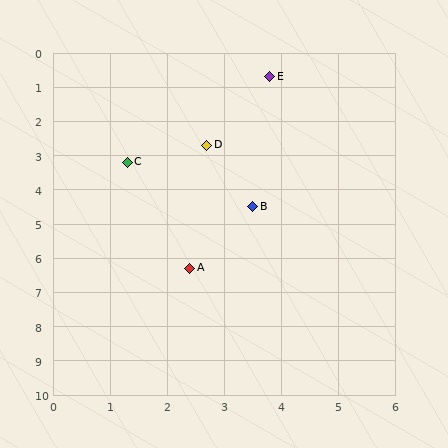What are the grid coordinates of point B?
Point B is at approximately (3.5, 4.5).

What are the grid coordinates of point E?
Point E is at approximately (3.8, 0.7).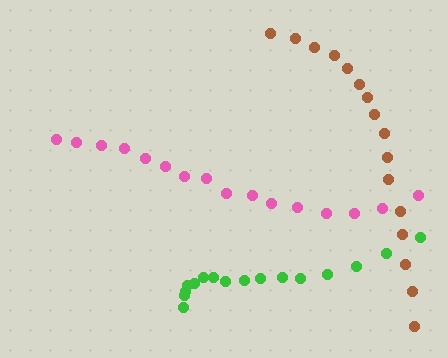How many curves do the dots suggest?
There are 3 distinct paths.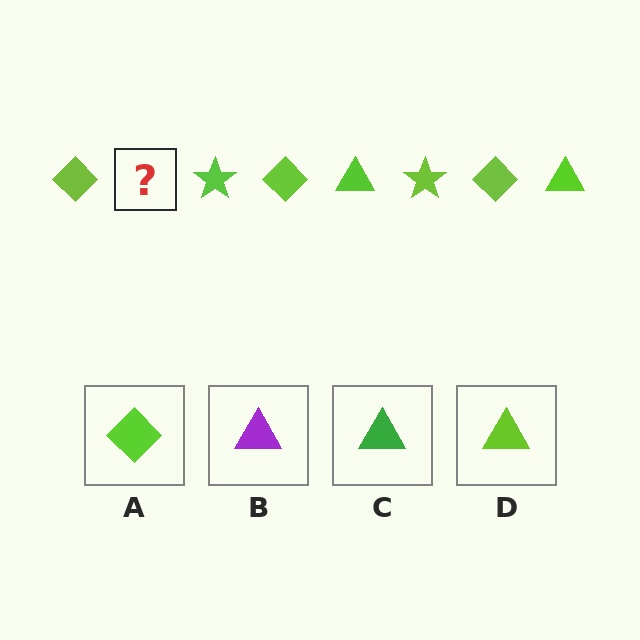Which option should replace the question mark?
Option D.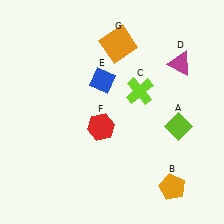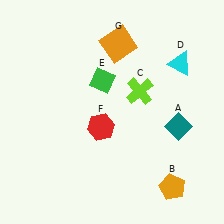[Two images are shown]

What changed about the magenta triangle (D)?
In Image 1, D is magenta. In Image 2, it changed to cyan.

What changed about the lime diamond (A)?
In Image 1, A is lime. In Image 2, it changed to teal.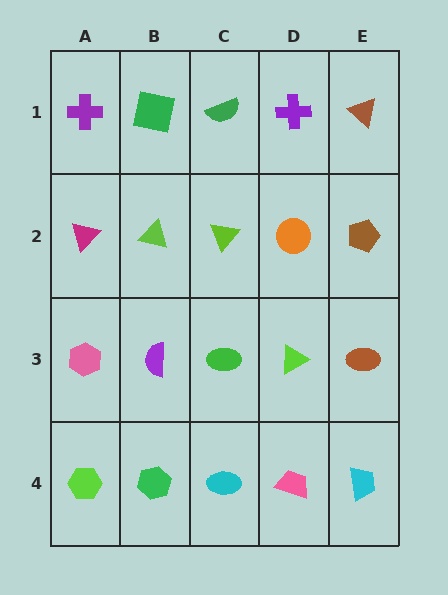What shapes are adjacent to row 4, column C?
A green ellipse (row 3, column C), a green hexagon (row 4, column B), a pink trapezoid (row 4, column D).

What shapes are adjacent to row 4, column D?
A lime triangle (row 3, column D), a cyan ellipse (row 4, column C), a cyan trapezoid (row 4, column E).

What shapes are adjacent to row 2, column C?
A green semicircle (row 1, column C), a green ellipse (row 3, column C), a lime triangle (row 2, column B), an orange circle (row 2, column D).